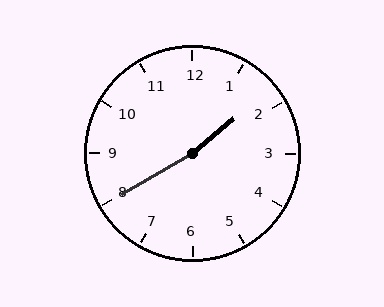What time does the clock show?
1:40.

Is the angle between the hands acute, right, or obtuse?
It is obtuse.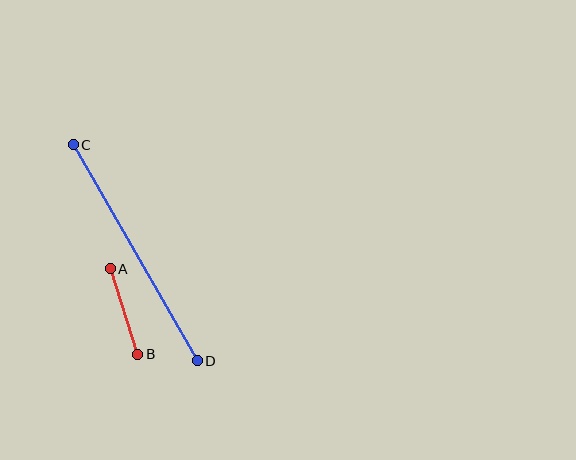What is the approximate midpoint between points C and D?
The midpoint is at approximately (135, 253) pixels.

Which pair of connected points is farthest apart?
Points C and D are farthest apart.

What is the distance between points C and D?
The distance is approximately 249 pixels.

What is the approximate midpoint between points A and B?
The midpoint is at approximately (124, 312) pixels.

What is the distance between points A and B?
The distance is approximately 90 pixels.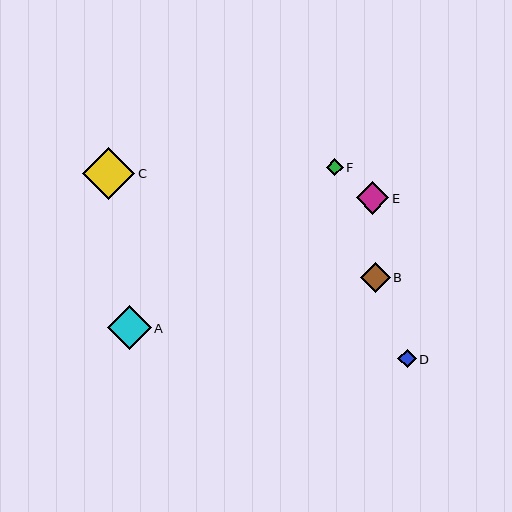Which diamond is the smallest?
Diamond F is the smallest with a size of approximately 17 pixels.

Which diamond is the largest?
Diamond C is the largest with a size of approximately 52 pixels.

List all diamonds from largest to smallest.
From largest to smallest: C, A, E, B, D, F.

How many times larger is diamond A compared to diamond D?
Diamond A is approximately 2.4 times the size of diamond D.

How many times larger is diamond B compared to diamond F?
Diamond B is approximately 1.8 times the size of diamond F.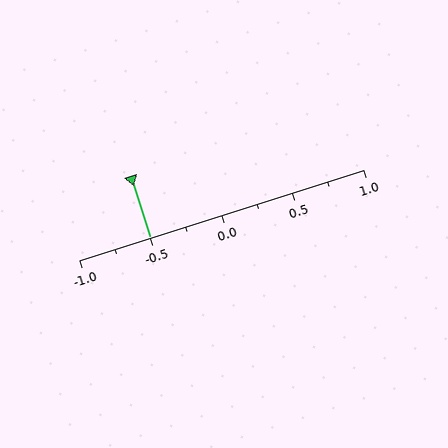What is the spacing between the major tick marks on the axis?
The major ticks are spaced 0.5 apart.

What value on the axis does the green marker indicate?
The marker indicates approximately -0.5.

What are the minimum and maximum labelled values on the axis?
The axis runs from -1.0 to 1.0.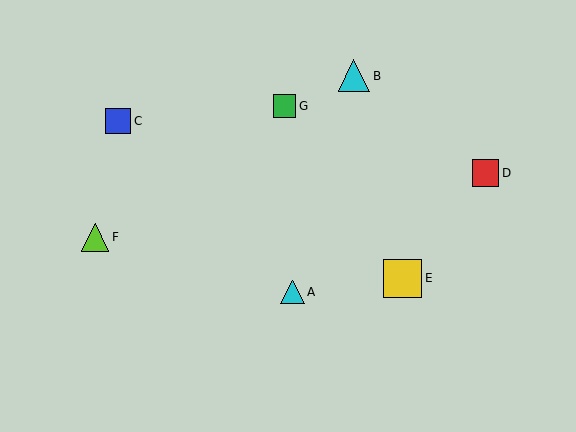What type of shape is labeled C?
Shape C is a blue square.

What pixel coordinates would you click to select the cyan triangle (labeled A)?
Click at (292, 292) to select the cyan triangle A.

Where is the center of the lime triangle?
The center of the lime triangle is at (95, 237).